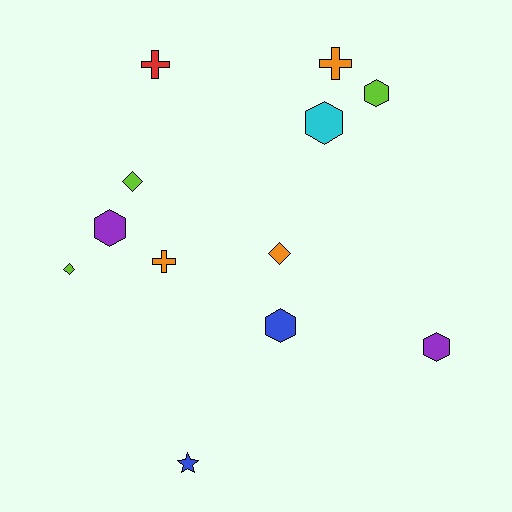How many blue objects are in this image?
There are 2 blue objects.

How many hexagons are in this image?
There are 5 hexagons.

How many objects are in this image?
There are 12 objects.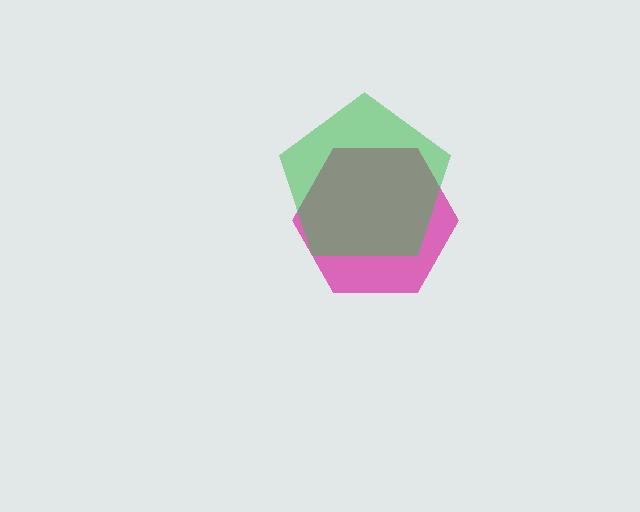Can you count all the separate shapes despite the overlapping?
Yes, there are 2 separate shapes.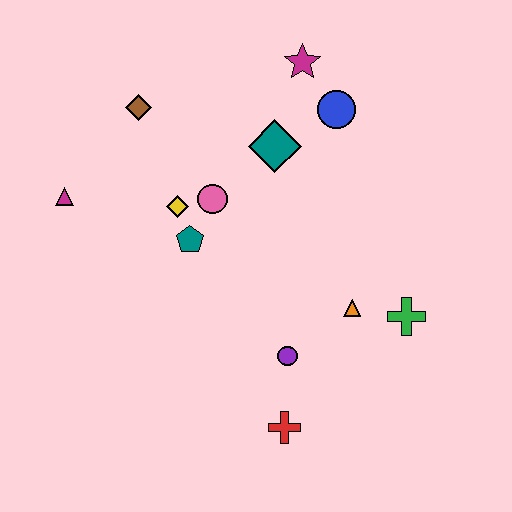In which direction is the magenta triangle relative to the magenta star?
The magenta triangle is to the left of the magenta star.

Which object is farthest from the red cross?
The magenta star is farthest from the red cross.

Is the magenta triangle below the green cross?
No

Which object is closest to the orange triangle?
The green cross is closest to the orange triangle.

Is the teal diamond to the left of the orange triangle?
Yes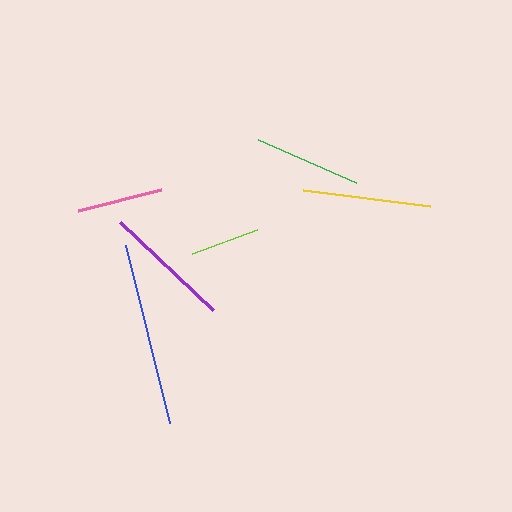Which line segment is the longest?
The blue line is the longest at approximately 183 pixels.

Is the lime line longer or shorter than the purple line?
The purple line is longer than the lime line.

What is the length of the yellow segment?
The yellow segment is approximately 128 pixels long.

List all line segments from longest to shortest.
From longest to shortest: blue, yellow, purple, green, pink, lime.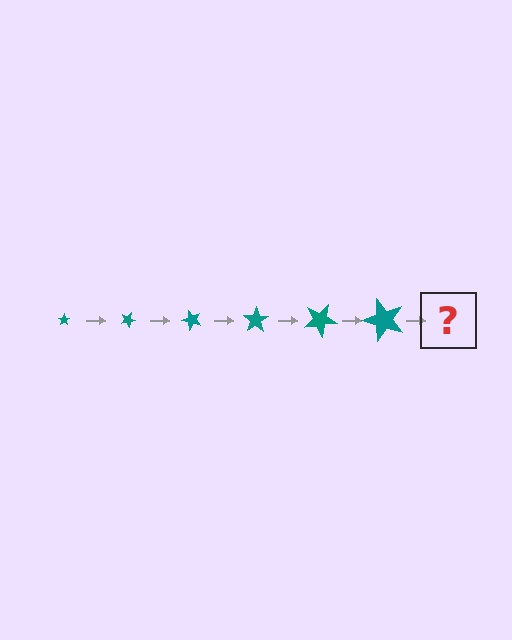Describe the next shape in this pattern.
It should be a star, larger than the previous one and rotated 150 degrees from the start.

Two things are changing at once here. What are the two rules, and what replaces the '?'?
The two rules are that the star grows larger each step and it rotates 25 degrees each step. The '?' should be a star, larger than the previous one and rotated 150 degrees from the start.